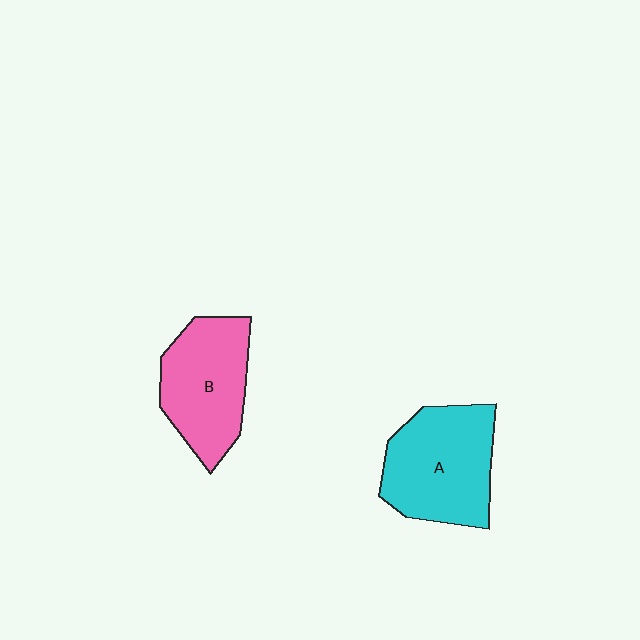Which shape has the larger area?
Shape A (cyan).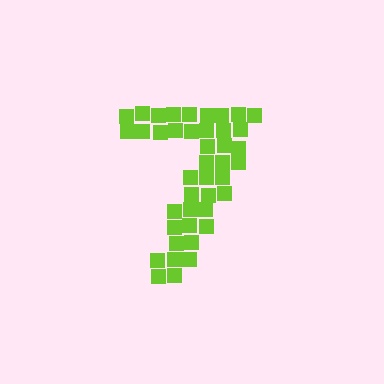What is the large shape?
The large shape is the digit 7.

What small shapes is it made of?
It is made of small squares.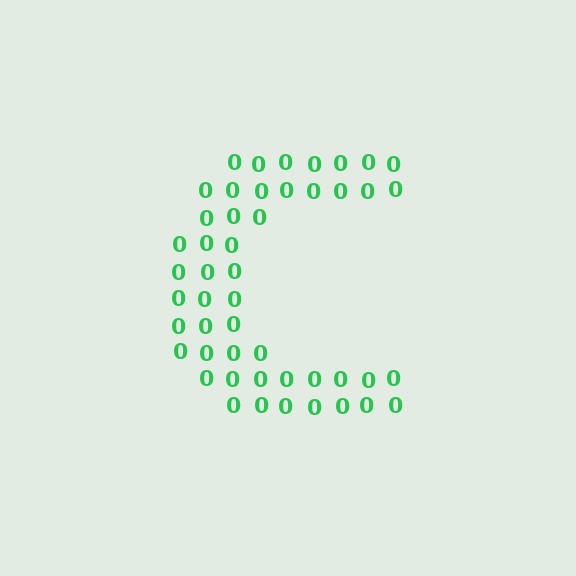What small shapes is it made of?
It is made of small digit 0's.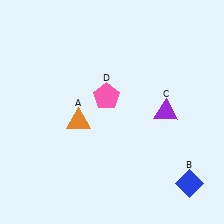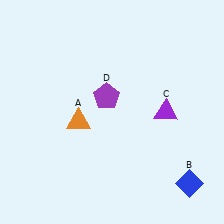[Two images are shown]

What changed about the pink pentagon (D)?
In Image 1, D is pink. In Image 2, it changed to purple.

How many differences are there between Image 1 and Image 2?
There is 1 difference between the two images.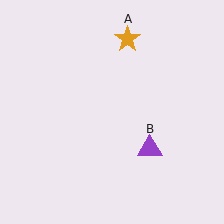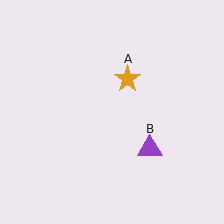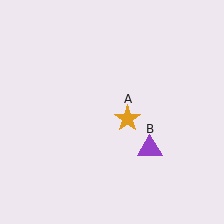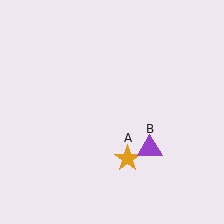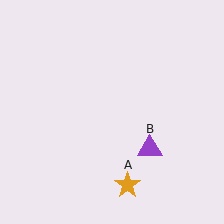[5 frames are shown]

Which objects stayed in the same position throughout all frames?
Purple triangle (object B) remained stationary.